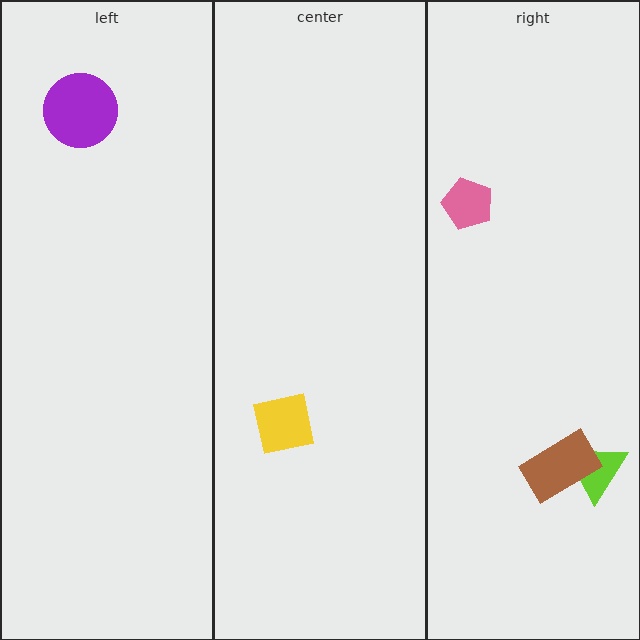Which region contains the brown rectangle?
The right region.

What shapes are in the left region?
The purple circle.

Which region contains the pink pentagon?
The right region.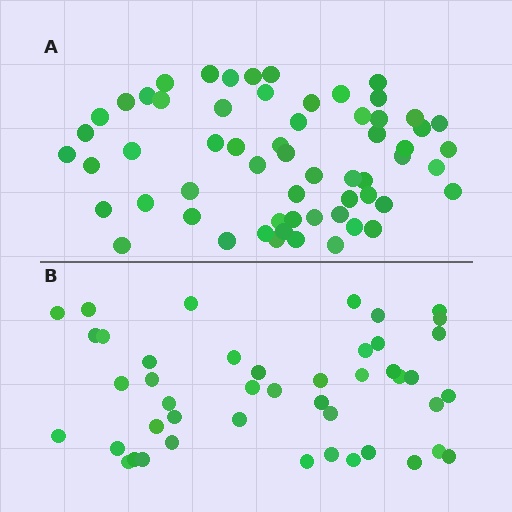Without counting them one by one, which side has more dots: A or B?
Region A (the top region) has more dots.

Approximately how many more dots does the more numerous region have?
Region A has approximately 15 more dots than region B.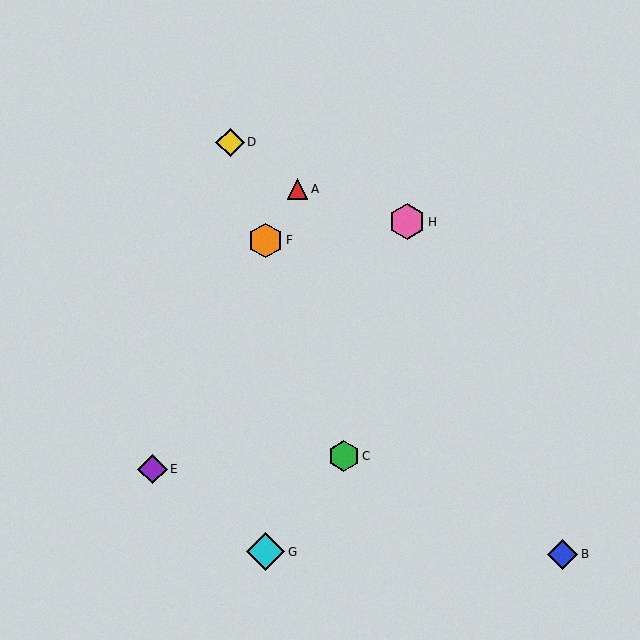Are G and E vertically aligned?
No, G is at x≈266 and E is at x≈152.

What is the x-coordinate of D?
Object D is at x≈230.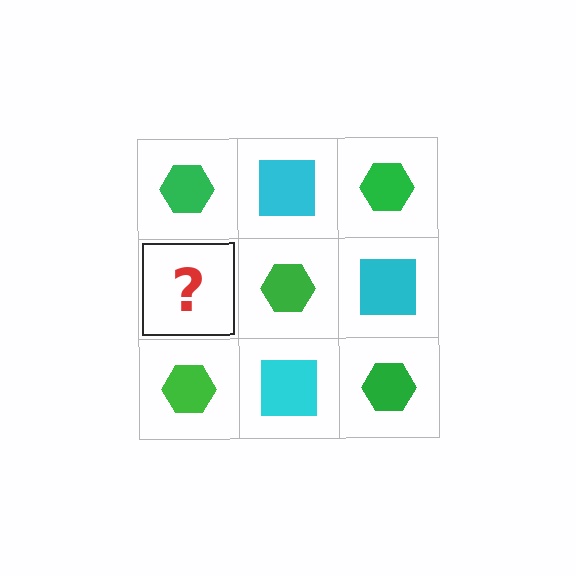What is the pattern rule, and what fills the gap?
The rule is that it alternates green hexagon and cyan square in a checkerboard pattern. The gap should be filled with a cyan square.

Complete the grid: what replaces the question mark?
The question mark should be replaced with a cyan square.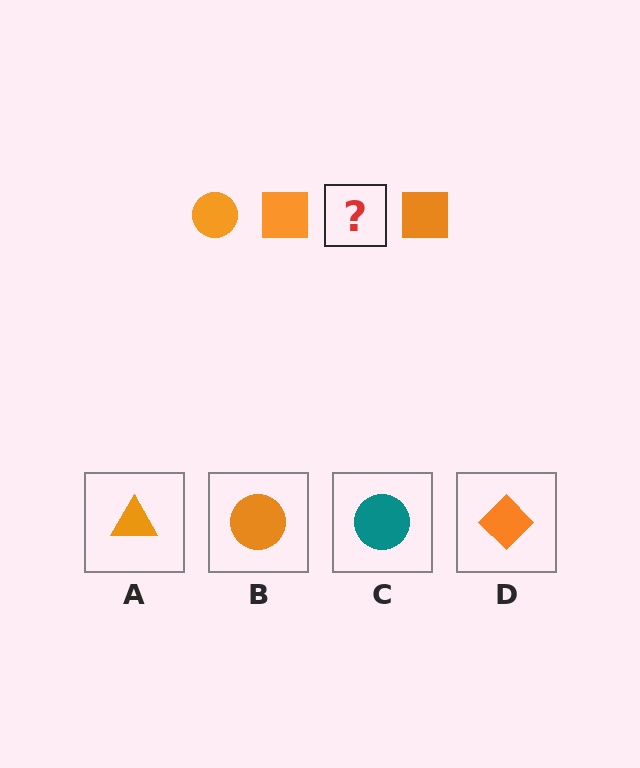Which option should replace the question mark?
Option B.